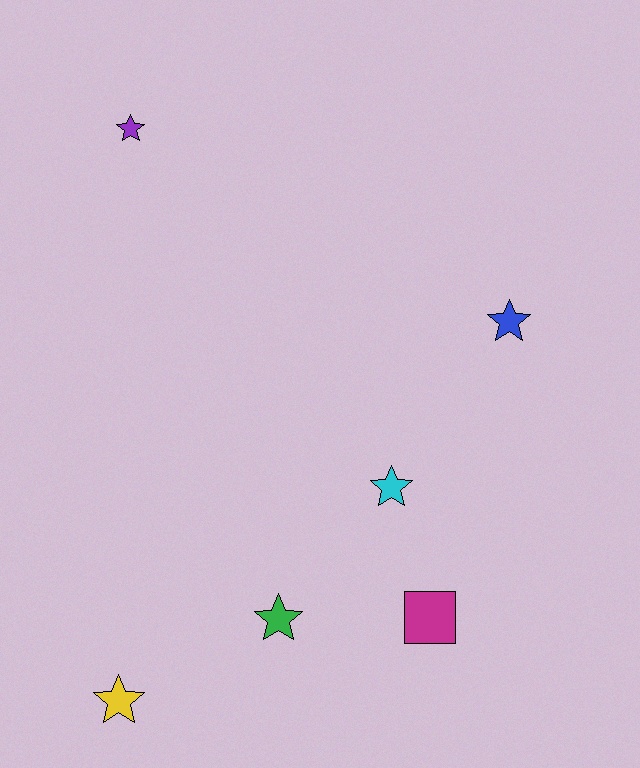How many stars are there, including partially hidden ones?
There are 5 stars.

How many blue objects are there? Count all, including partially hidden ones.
There is 1 blue object.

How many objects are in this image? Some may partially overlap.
There are 6 objects.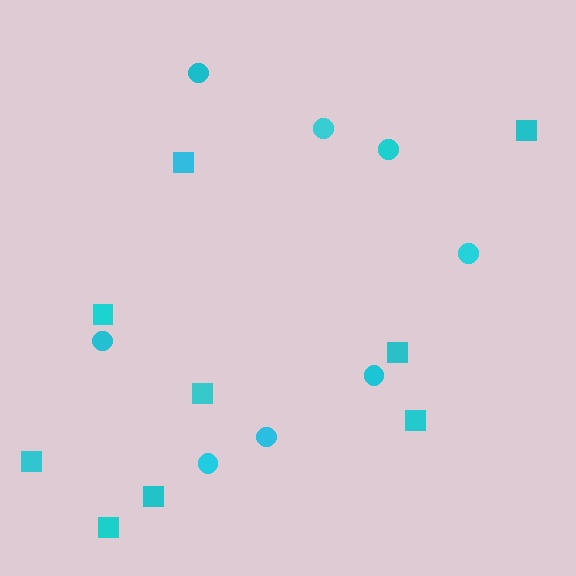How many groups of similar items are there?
There are 2 groups: one group of circles (8) and one group of squares (9).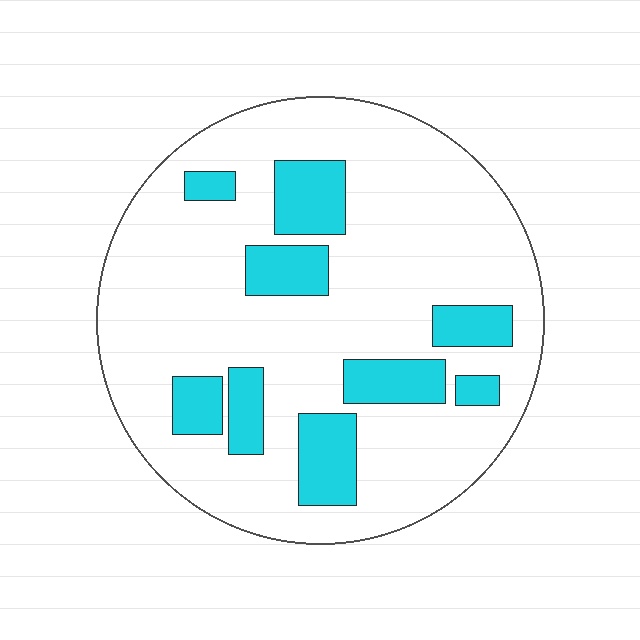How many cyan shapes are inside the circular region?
9.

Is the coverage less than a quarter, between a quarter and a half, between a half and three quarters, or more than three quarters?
Less than a quarter.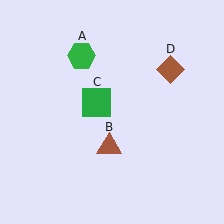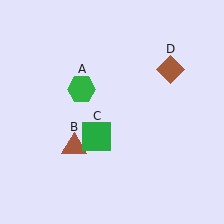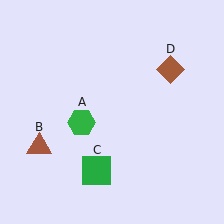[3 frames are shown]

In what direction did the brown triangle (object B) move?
The brown triangle (object B) moved left.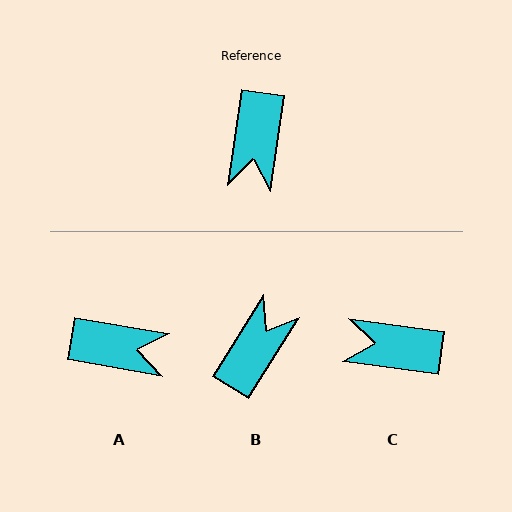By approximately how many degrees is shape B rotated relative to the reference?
Approximately 156 degrees counter-clockwise.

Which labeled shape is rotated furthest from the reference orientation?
B, about 156 degrees away.